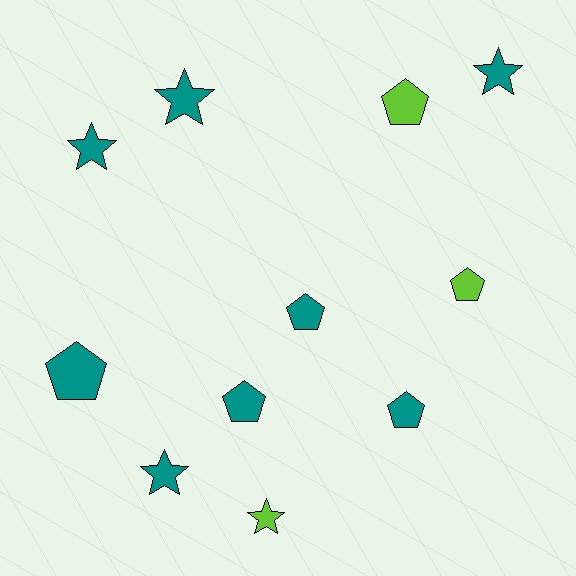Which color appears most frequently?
Teal, with 8 objects.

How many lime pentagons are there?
There are 2 lime pentagons.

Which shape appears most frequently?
Pentagon, with 6 objects.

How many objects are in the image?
There are 11 objects.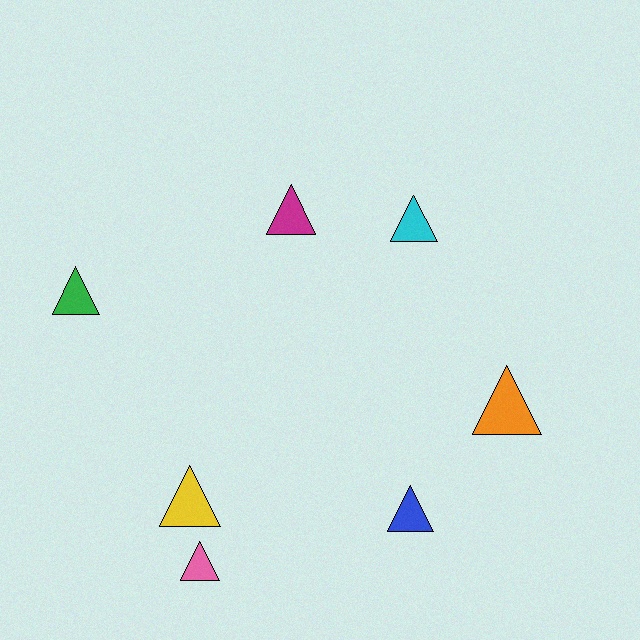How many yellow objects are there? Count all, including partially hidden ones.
There is 1 yellow object.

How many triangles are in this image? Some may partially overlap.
There are 7 triangles.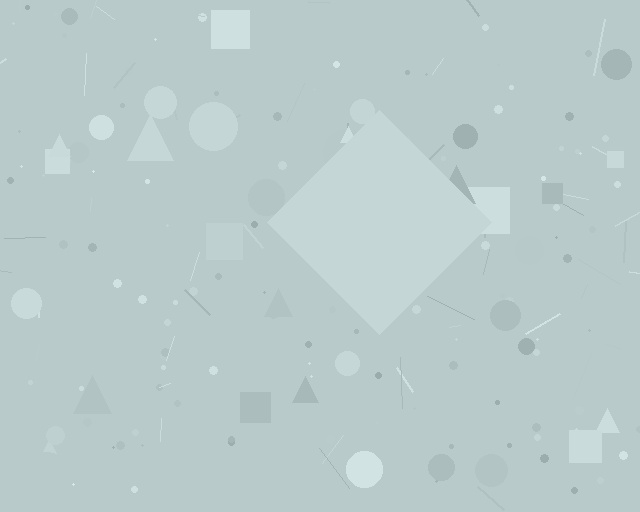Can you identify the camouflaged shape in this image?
The camouflaged shape is a diamond.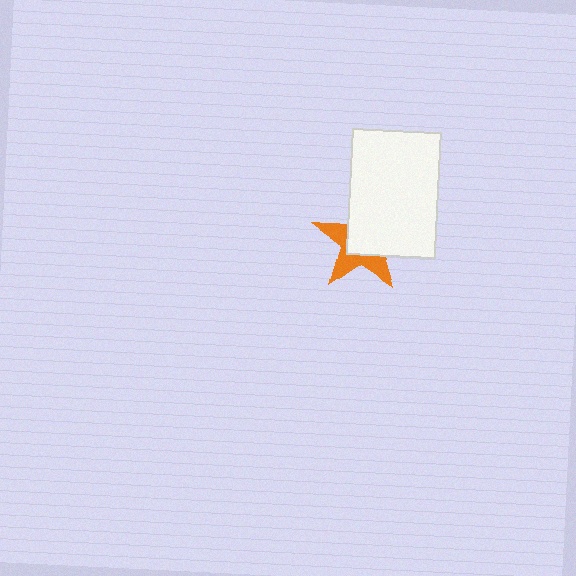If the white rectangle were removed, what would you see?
You would see the complete orange star.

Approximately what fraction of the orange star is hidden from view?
Roughly 57% of the orange star is hidden behind the white rectangle.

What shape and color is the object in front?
The object in front is a white rectangle.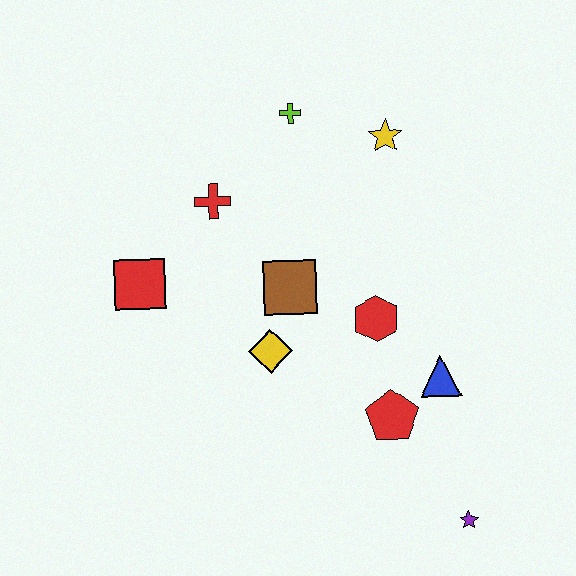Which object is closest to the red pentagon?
The blue triangle is closest to the red pentagon.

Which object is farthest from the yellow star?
The purple star is farthest from the yellow star.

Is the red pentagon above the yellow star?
No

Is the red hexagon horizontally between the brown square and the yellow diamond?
No